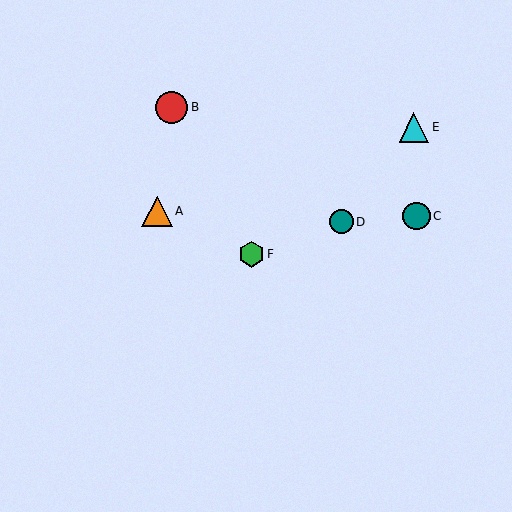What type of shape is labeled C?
Shape C is a teal circle.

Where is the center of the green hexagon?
The center of the green hexagon is at (251, 254).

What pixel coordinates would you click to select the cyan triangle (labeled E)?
Click at (414, 127) to select the cyan triangle E.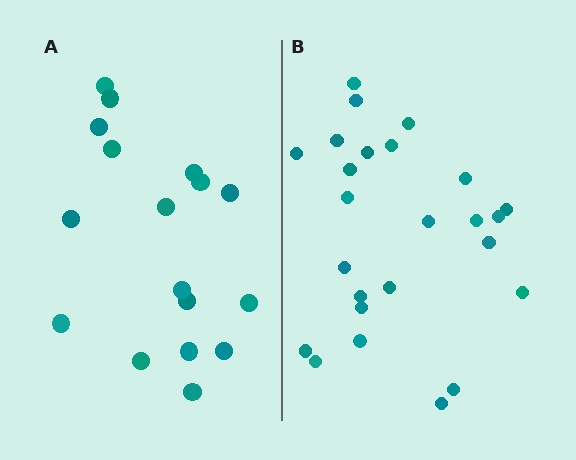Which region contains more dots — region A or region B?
Region B (the right region) has more dots.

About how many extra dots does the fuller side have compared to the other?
Region B has roughly 8 or so more dots than region A.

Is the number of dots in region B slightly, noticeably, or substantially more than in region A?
Region B has substantially more. The ratio is roughly 1.5 to 1.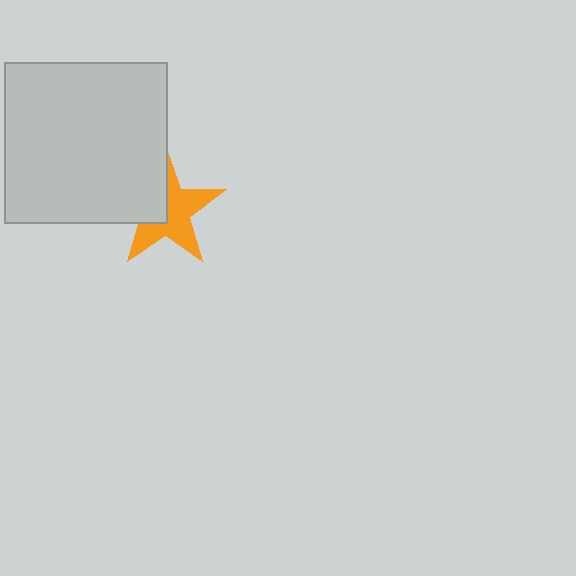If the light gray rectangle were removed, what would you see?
You would see the complete orange star.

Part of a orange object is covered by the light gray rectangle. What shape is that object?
It is a star.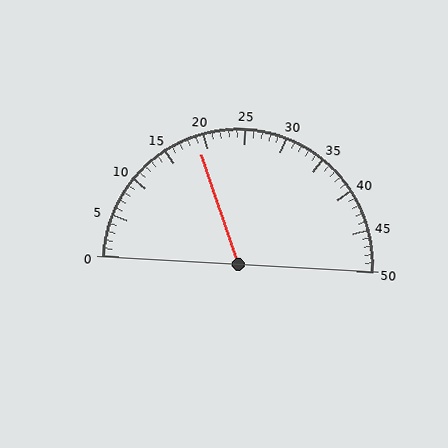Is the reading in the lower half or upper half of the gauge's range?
The reading is in the lower half of the range (0 to 50).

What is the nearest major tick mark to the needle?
The nearest major tick mark is 20.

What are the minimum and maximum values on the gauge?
The gauge ranges from 0 to 50.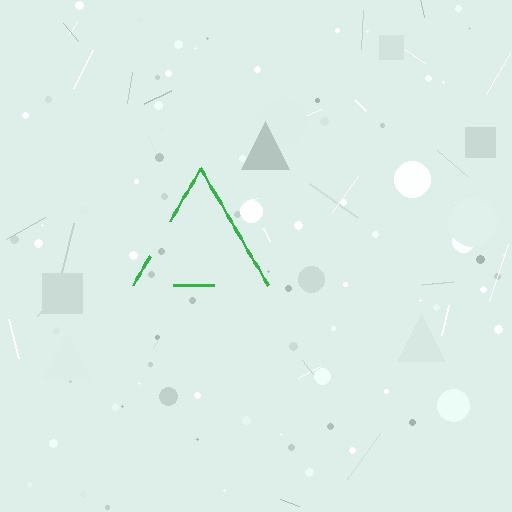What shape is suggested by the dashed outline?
The dashed outline suggests a triangle.